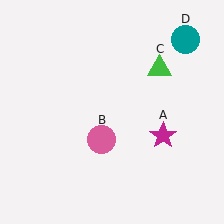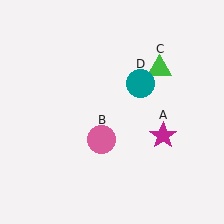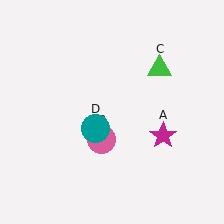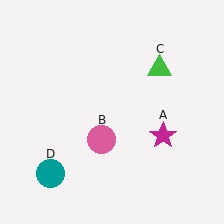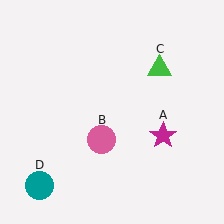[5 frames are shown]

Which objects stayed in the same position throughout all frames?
Magenta star (object A) and pink circle (object B) and green triangle (object C) remained stationary.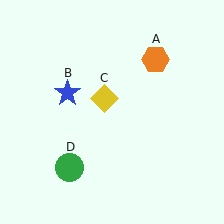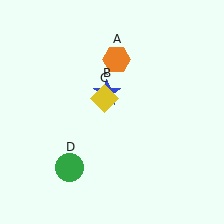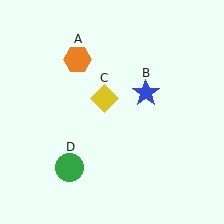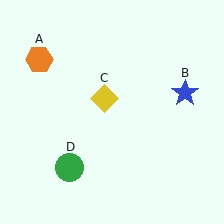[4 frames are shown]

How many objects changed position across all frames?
2 objects changed position: orange hexagon (object A), blue star (object B).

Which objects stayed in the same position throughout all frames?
Yellow diamond (object C) and green circle (object D) remained stationary.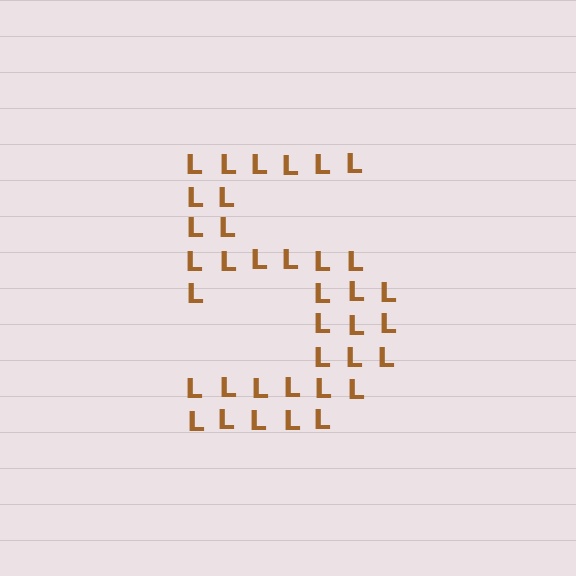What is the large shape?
The large shape is the digit 5.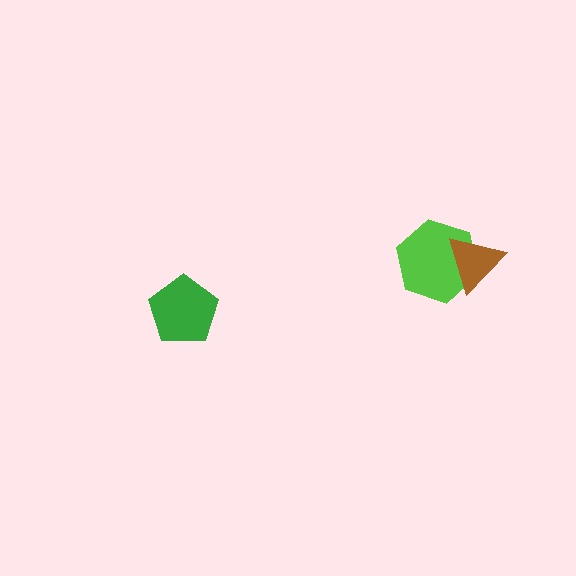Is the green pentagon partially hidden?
No, no other shape covers it.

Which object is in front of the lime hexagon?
The brown triangle is in front of the lime hexagon.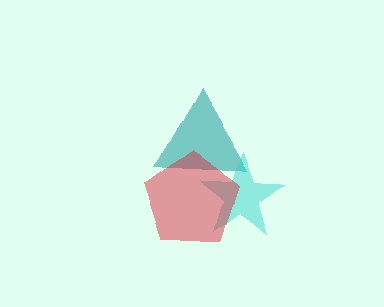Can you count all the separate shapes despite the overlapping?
Yes, there are 3 separate shapes.